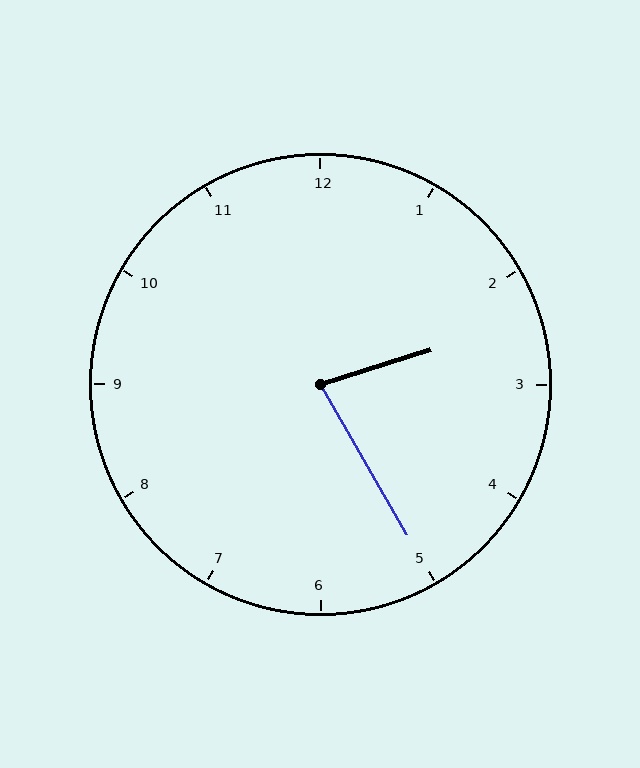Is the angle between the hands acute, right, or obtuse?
It is acute.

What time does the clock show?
2:25.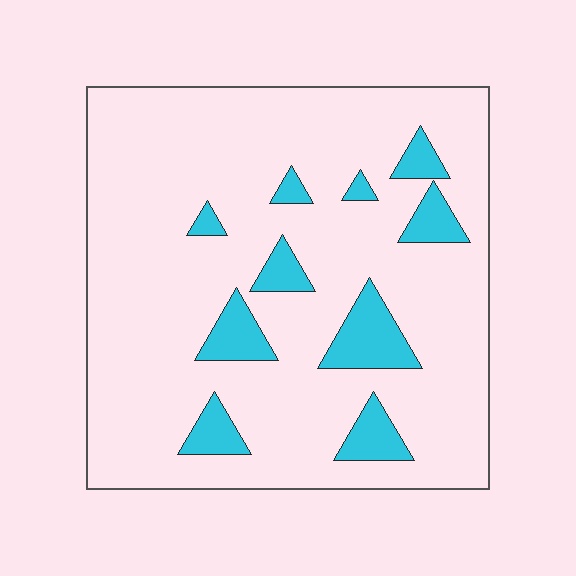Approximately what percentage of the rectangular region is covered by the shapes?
Approximately 15%.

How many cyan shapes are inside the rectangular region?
10.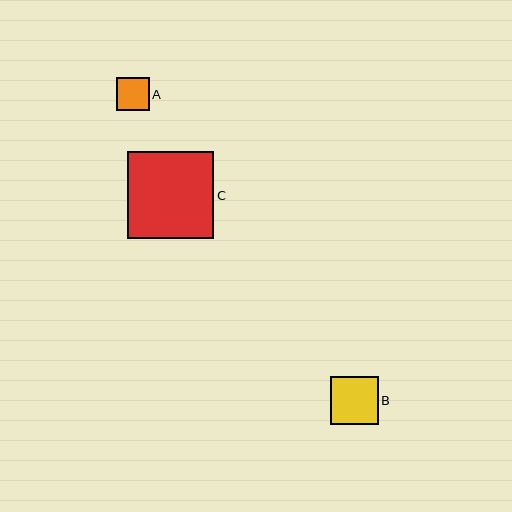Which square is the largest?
Square C is the largest with a size of approximately 87 pixels.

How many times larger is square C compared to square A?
Square C is approximately 2.7 times the size of square A.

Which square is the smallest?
Square A is the smallest with a size of approximately 33 pixels.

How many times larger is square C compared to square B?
Square C is approximately 1.8 times the size of square B.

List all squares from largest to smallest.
From largest to smallest: C, B, A.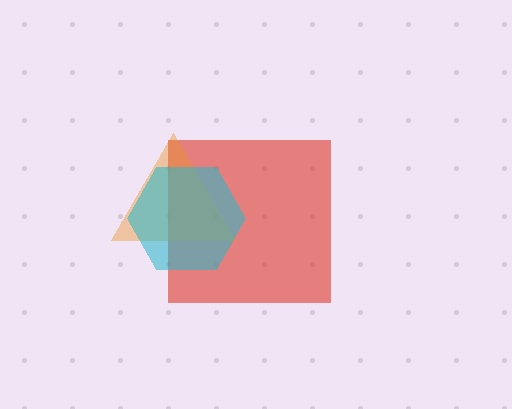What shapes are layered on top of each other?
The layered shapes are: a red square, an orange triangle, a cyan hexagon.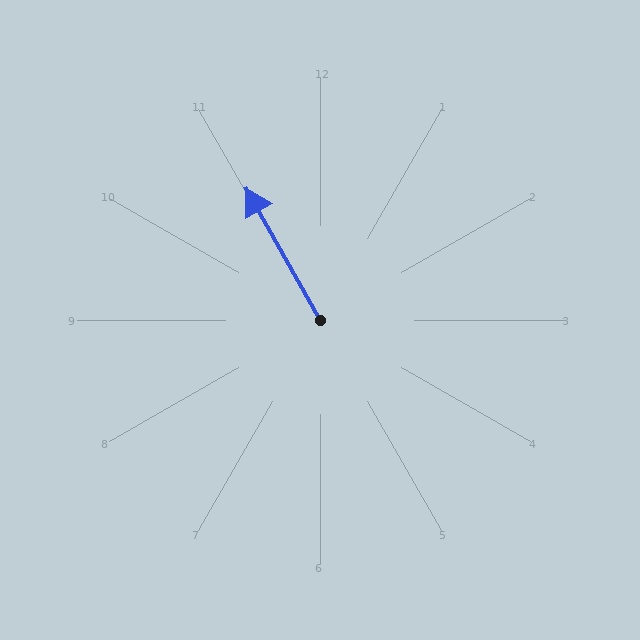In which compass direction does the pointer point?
Northwest.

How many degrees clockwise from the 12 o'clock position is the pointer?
Approximately 331 degrees.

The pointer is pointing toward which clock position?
Roughly 11 o'clock.